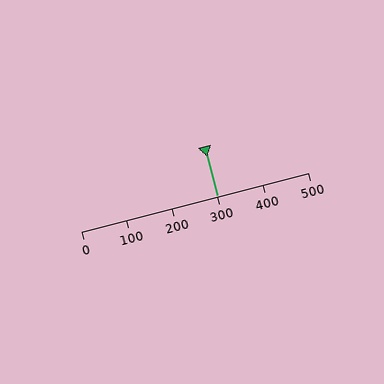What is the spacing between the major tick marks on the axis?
The major ticks are spaced 100 apart.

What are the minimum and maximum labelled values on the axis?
The axis runs from 0 to 500.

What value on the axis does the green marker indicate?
The marker indicates approximately 300.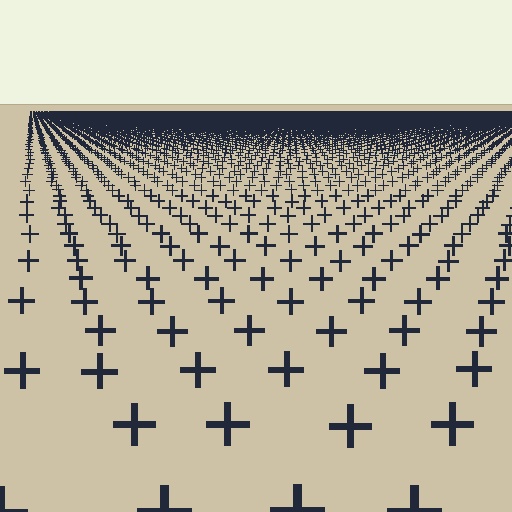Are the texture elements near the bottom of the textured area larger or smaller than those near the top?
Larger. Near the bottom, elements are closer to the viewer and appear at a bigger on-screen size.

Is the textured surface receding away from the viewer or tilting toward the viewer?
The surface is receding away from the viewer. Texture elements get smaller and denser toward the top.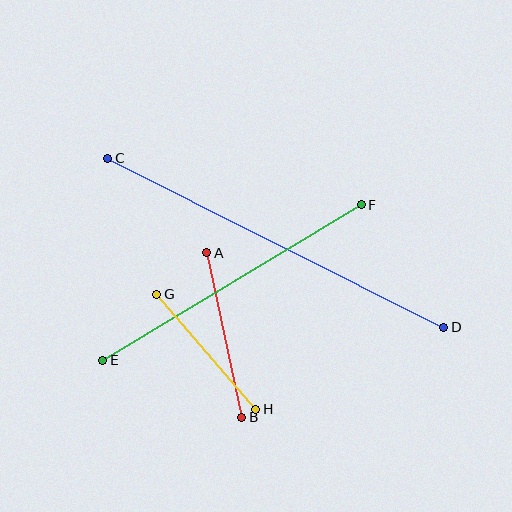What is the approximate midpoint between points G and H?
The midpoint is at approximately (206, 352) pixels.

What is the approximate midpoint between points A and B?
The midpoint is at approximately (224, 335) pixels.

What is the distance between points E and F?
The distance is approximately 302 pixels.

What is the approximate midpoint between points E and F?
The midpoint is at approximately (232, 282) pixels.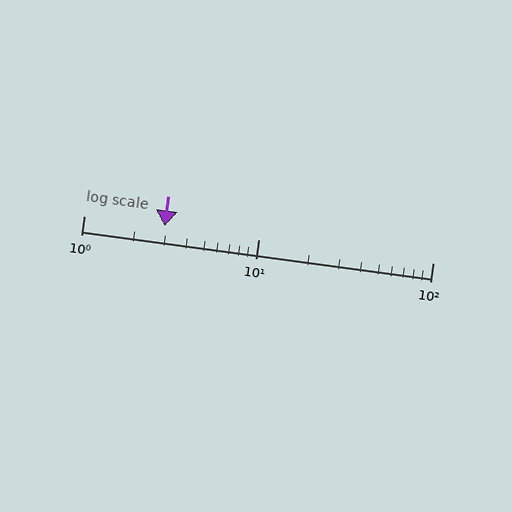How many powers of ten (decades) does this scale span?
The scale spans 2 decades, from 1 to 100.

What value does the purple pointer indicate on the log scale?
The pointer indicates approximately 2.9.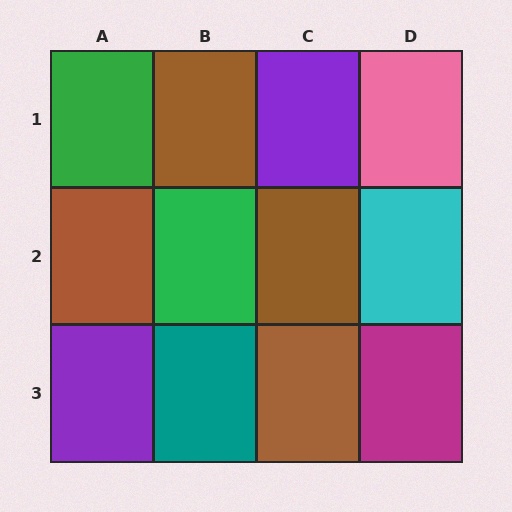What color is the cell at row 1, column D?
Pink.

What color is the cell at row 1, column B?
Brown.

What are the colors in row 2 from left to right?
Brown, green, brown, cyan.